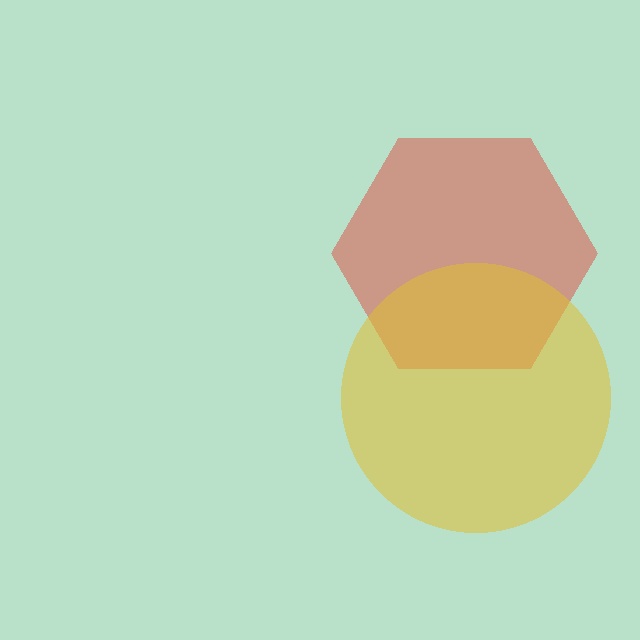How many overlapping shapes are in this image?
There are 2 overlapping shapes in the image.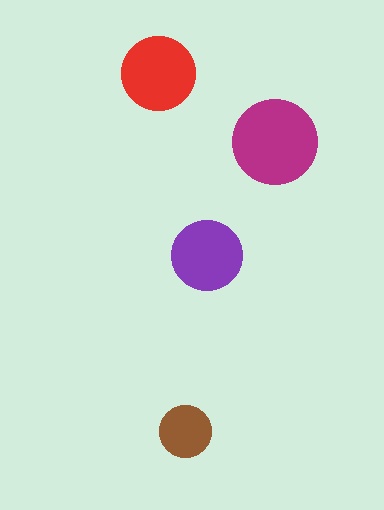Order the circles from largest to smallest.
the magenta one, the red one, the purple one, the brown one.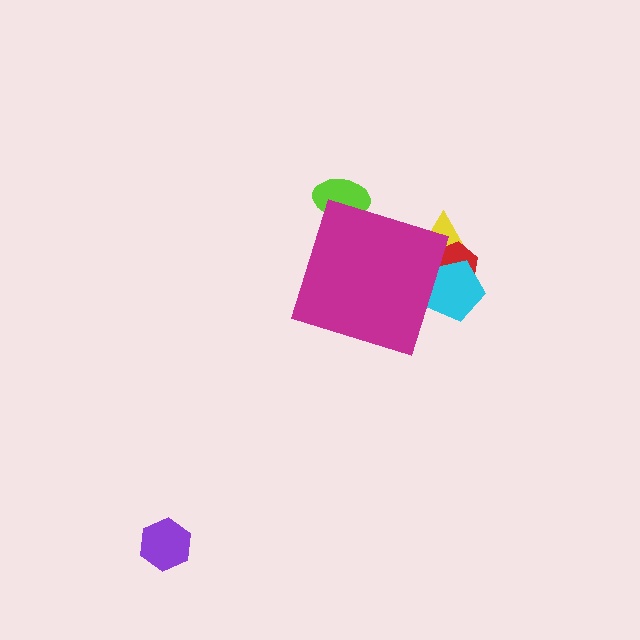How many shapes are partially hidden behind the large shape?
4 shapes are partially hidden.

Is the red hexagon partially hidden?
Yes, the red hexagon is partially hidden behind the magenta diamond.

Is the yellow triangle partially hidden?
Yes, the yellow triangle is partially hidden behind the magenta diamond.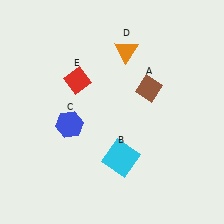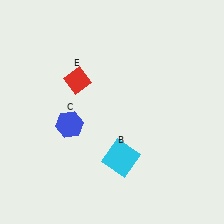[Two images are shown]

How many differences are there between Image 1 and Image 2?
There are 2 differences between the two images.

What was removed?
The brown diamond (A), the orange triangle (D) were removed in Image 2.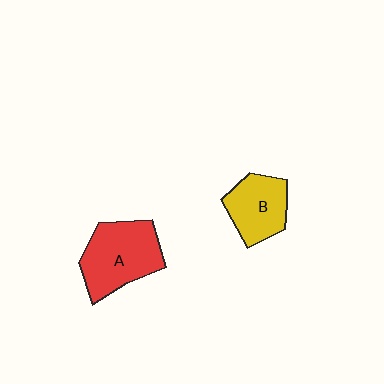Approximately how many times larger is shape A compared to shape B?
Approximately 1.4 times.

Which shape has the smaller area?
Shape B (yellow).